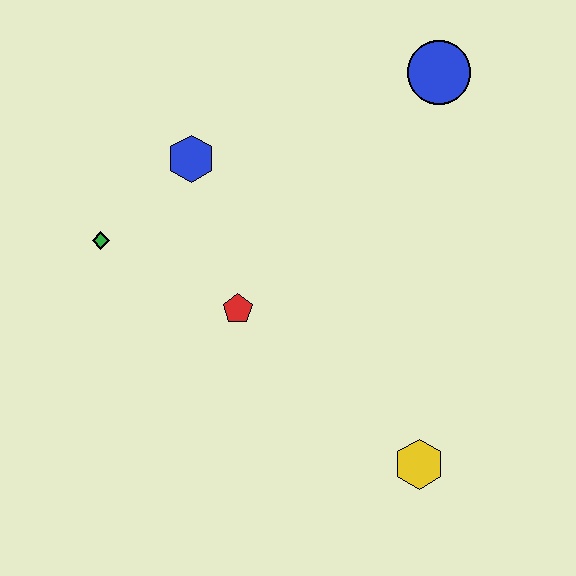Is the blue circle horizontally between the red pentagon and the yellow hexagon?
No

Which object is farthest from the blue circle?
The yellow hexagon is farthest from the blue circle.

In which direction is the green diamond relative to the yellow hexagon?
The green diamond is to the left of the yellow hexagon.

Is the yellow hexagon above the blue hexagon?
No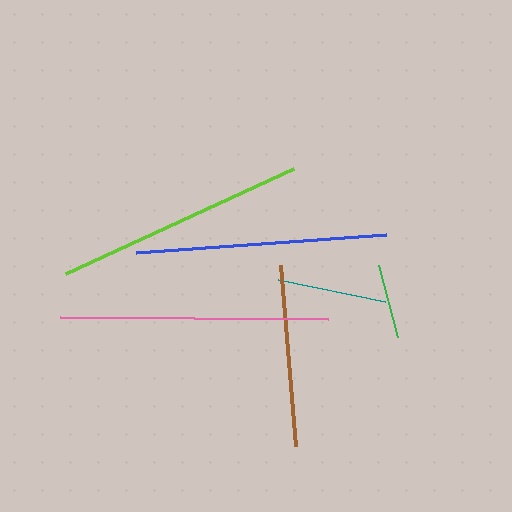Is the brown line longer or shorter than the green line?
The brown line is longer than the green line.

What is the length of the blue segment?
The blue segment is approximately 250 pixels long.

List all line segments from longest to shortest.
From longest to shortest: pink, blue, lime, brown, teal, green.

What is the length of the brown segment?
The brown segment is approximately 181 pixels long.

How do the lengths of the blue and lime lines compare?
The blue and lime lines are approximately the same length.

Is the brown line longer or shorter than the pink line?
The pink line is longer than the brown line.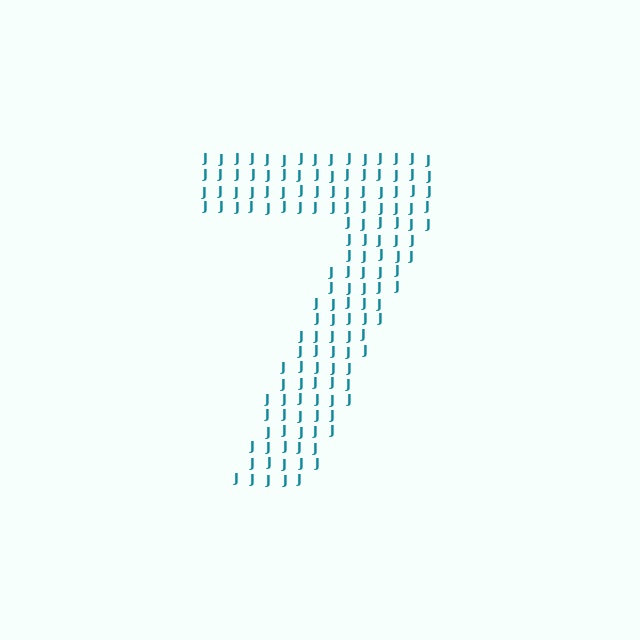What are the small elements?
The small elements are letter J's.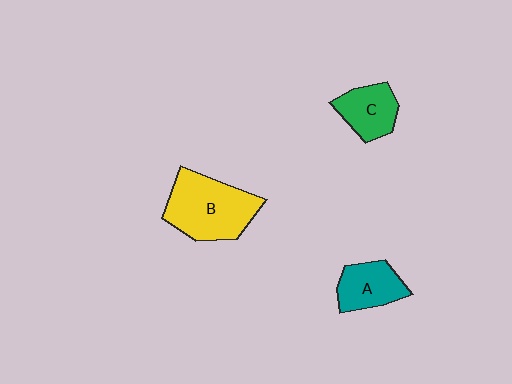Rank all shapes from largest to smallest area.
From largest to smallest: B (yellow), A (teal), C (green).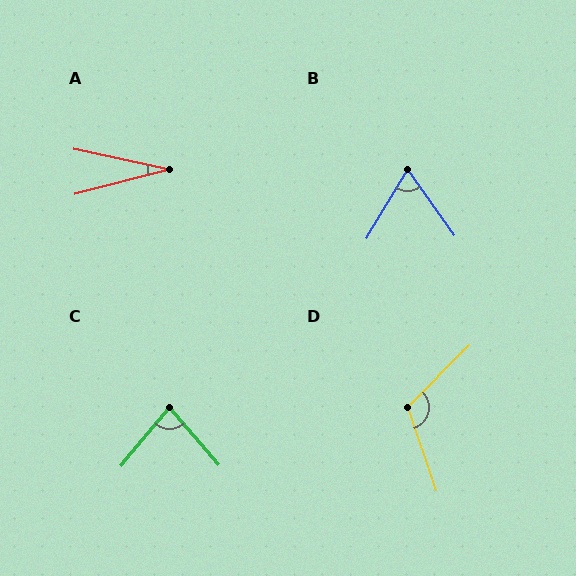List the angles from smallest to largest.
A (26°), B (66°), C (81°), D (117°).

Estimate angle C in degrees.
Approximately 81 degrees.